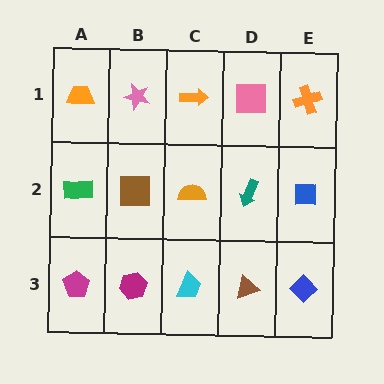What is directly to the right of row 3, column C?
A brown triangle.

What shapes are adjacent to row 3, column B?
A brown square (row 2, column B), a magenta pentagon (row 3, column A), a cyan trapezoid (row 3, column C).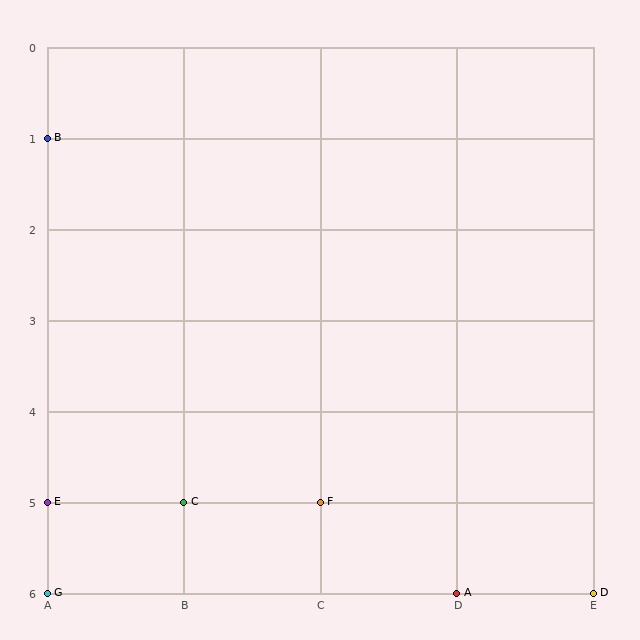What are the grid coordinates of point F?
Point F is at grid coordinates (C, 5).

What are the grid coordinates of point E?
Point E is at grid coordinates (A, 5).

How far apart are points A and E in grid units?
Points A and E are 3 columns and 1 row apart (about 3.2 grid units diagonally).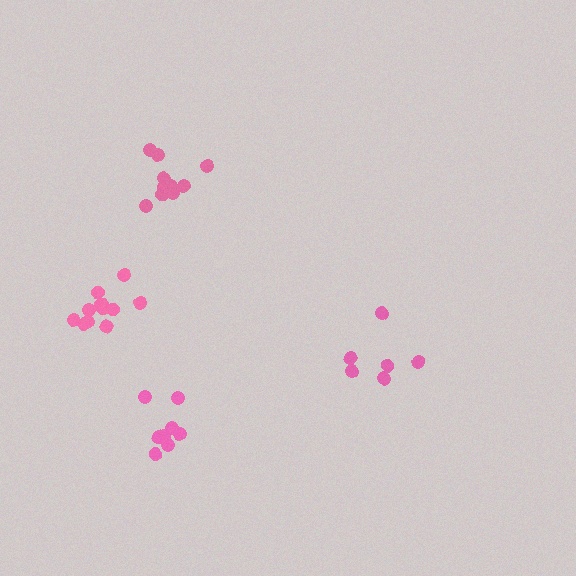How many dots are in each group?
Group 1: 8 dots, Group 2: 10 dots, Group 3: 12 dots, Group 4: 6 dots (36 total).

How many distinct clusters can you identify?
There are 4 distinct clusters.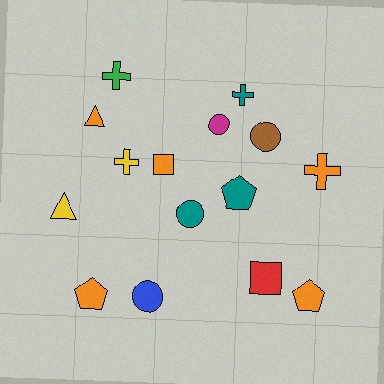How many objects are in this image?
There are 15 objects.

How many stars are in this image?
There are no stars.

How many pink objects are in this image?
There are no pink objects.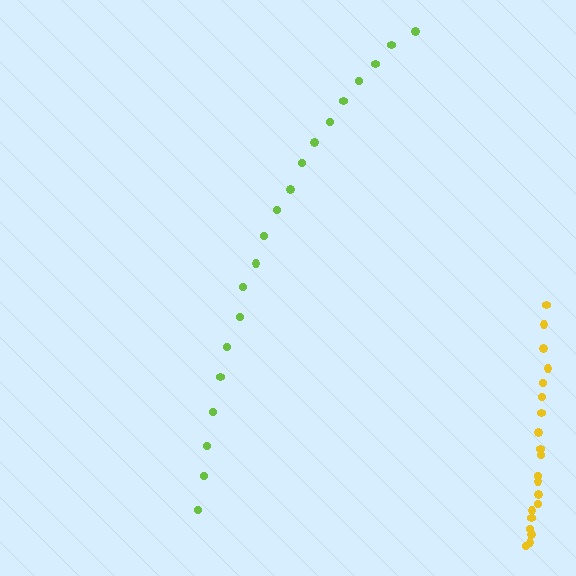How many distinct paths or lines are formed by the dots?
There are 2 distinct paths.